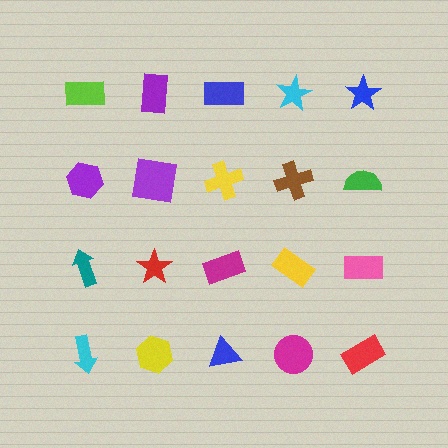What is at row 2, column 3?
A yellow cross.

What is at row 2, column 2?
A purple square.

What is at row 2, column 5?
A green semicircle.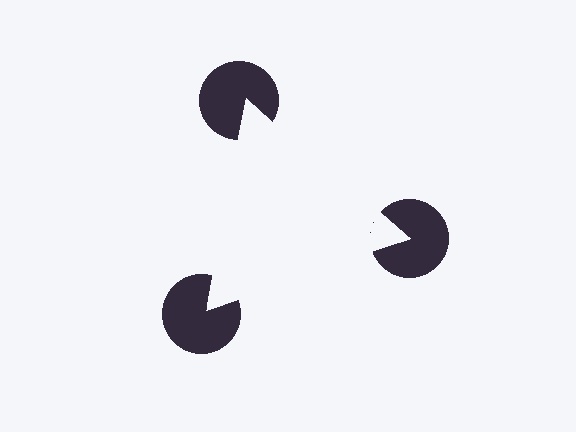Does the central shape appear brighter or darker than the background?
It typically appears slightly brighter than the background, even though no actual brightness change is drawn.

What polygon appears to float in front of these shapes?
An illusory triangle — its edges are inferred from the aligned wedge cuts in the pac-man discs, not physically drawn.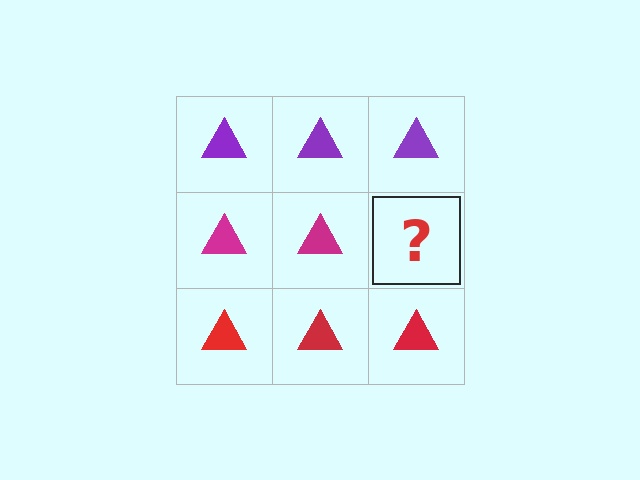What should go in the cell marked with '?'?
The missing cell should contain a magenta triangle.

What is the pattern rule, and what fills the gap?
The rule is that each row has a consistent color. The gap should be filled with a magenta triangle.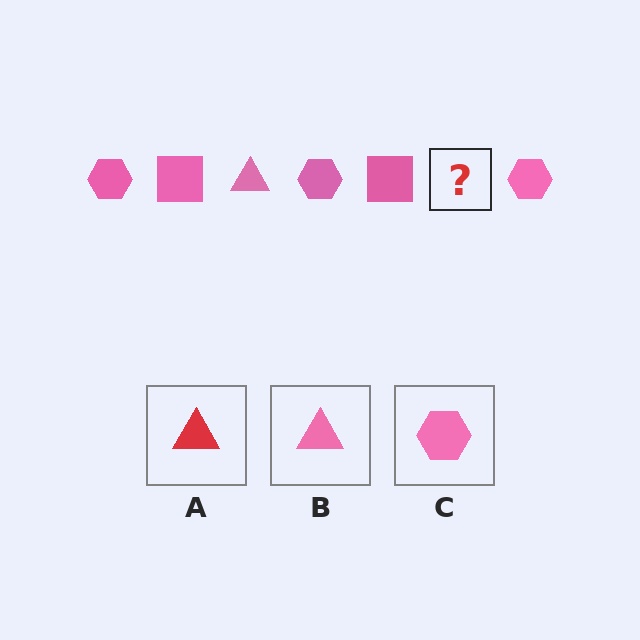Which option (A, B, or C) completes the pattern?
B.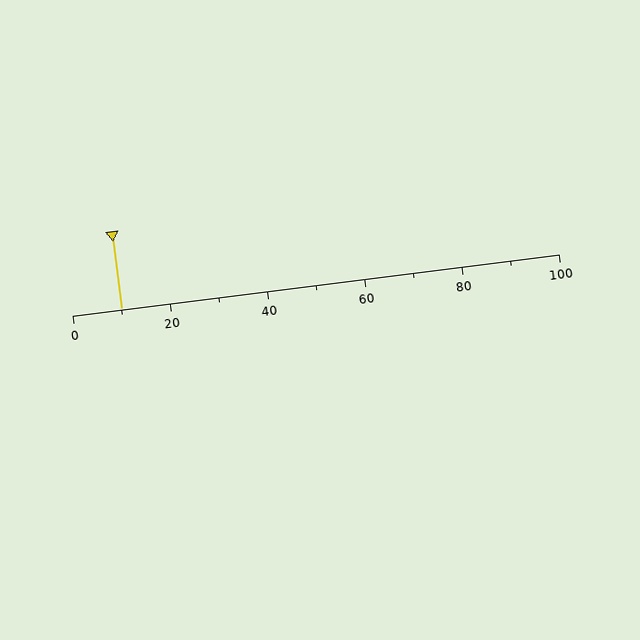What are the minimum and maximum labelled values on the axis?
The axis runs from 0 to 100.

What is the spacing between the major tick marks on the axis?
The major ticks are spaced 20 apart.